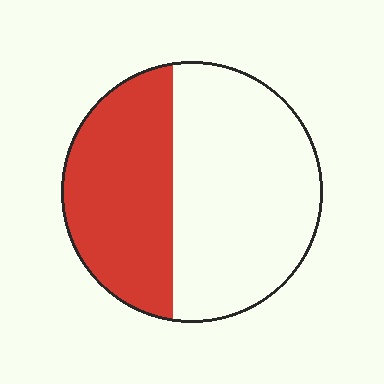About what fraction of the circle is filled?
About two fifths (2/5).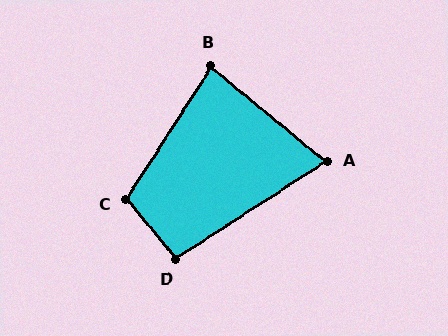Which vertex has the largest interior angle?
C, at approximately 107 degrees.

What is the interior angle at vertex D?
Approximately 97 degrees (obtuse).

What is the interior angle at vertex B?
Approximately 83 degrees (acute).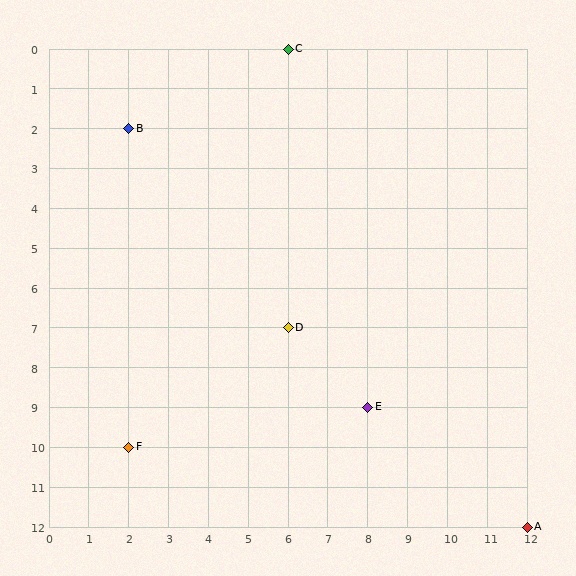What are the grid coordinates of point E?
Point E is at grid coordinates (8, 9).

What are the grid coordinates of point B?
Point B is at grid coordinates (2, 2).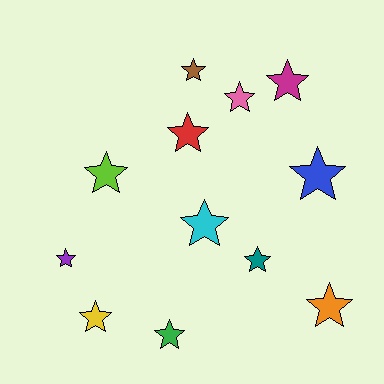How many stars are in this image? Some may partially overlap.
There are 12 stars.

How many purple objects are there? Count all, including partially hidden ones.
There is 1 purple object.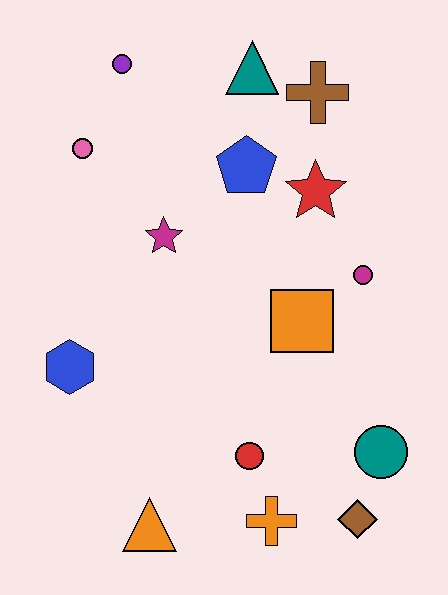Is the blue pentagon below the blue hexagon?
No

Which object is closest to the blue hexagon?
The magenta star is closest to the blue hexagon.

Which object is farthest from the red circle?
The purple circle is farthest from the red circle.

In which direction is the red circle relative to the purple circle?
The red circle is below the purple circle.